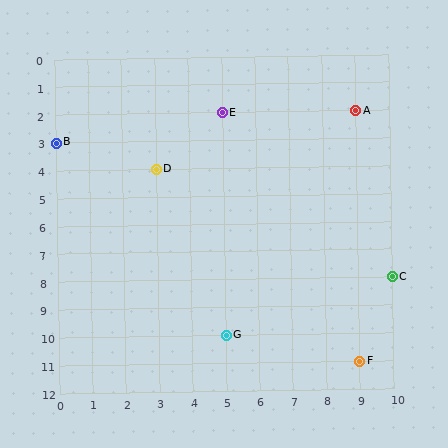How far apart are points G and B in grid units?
Points G and B are 5 columns and 7 rows apart (about 8.6 grid units diagonally).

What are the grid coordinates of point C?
Point C is at grid coordinates (10, 8).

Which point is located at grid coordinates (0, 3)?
Point B is at (0, 3).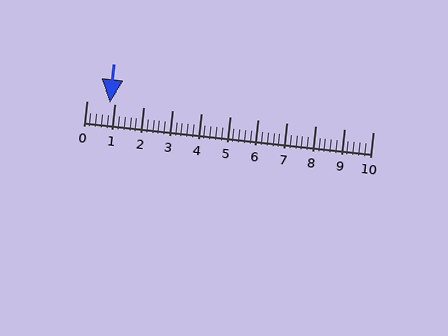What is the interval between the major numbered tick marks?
The major tick marks are spaced 1 units apart.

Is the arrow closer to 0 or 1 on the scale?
The arrow is closer to 1.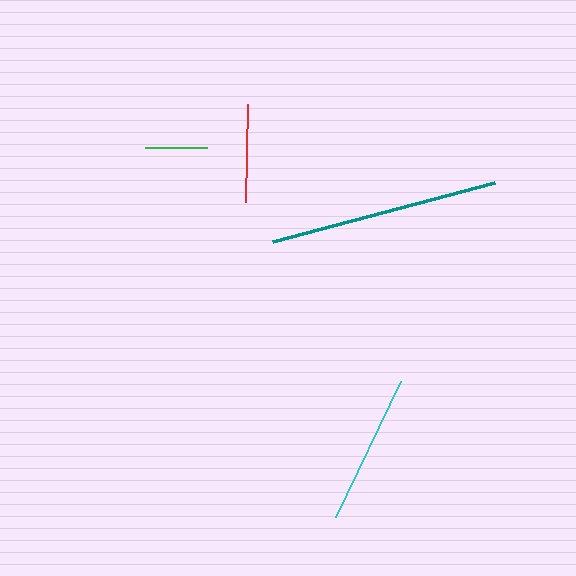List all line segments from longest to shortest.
From longest to shortest: teal, cyan, red, green.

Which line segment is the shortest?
The green line is the shortest at approximately 62 pixels.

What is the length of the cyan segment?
The cyan segment is approximately 151 pixels long.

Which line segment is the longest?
The teal line is the longest at approximately 229 pixels.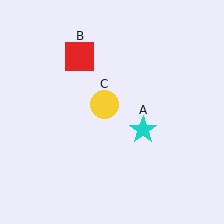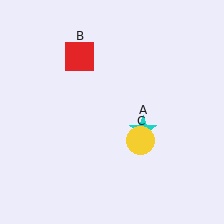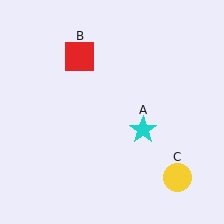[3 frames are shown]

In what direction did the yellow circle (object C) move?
The yellow circle (object C) moved down and to the right.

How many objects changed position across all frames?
1 object changed position: yellow circle (object C).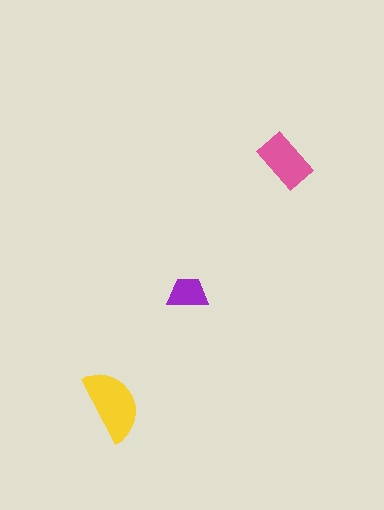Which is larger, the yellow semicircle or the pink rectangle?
The yellow semicircle.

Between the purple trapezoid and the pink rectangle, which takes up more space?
The pink rectangle.